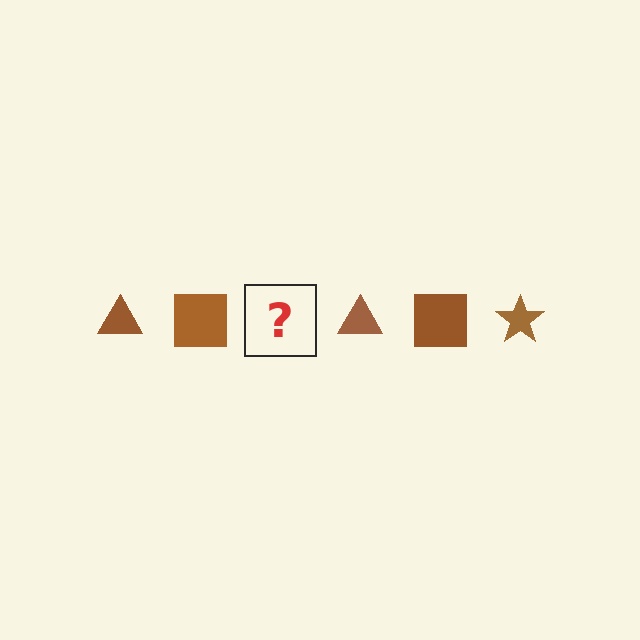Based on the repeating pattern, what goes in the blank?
The blank should be a brown star.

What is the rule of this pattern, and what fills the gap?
The rule is that the pattern cycles through triangle, square, star shapes in brown. The gap should be filled with a brown star.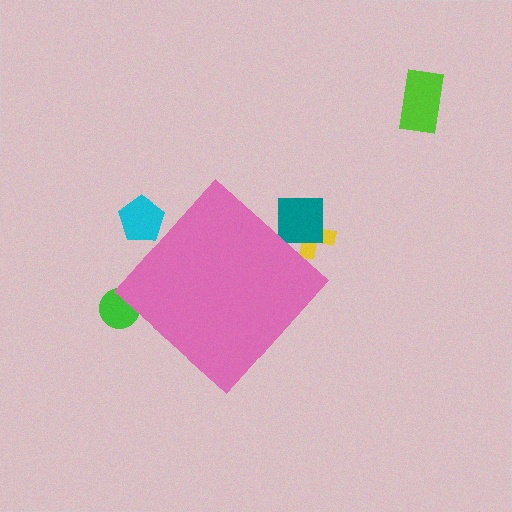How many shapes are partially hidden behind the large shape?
4 shapes are partially hidden.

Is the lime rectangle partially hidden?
No, the lime rectangle is fully visible.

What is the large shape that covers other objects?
A pink diamond.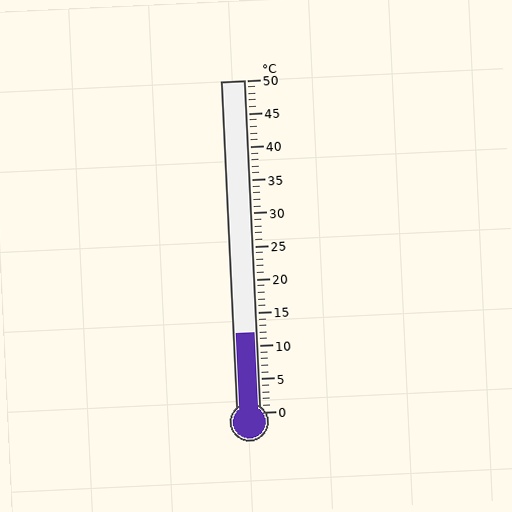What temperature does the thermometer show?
The thermometer shows approximately 12°C.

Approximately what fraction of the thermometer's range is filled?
The thermometer is filled to approximately 25% of its range.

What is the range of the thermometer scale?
The thermometer scale ranges from 0°C to 50°C.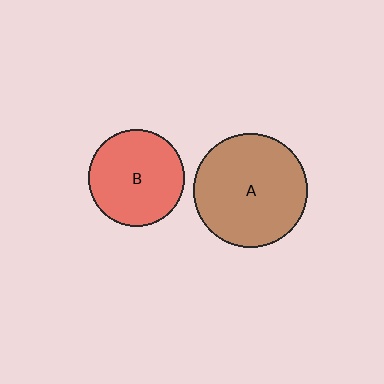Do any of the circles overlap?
No, none of the circles overlap.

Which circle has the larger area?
Circle A (brown).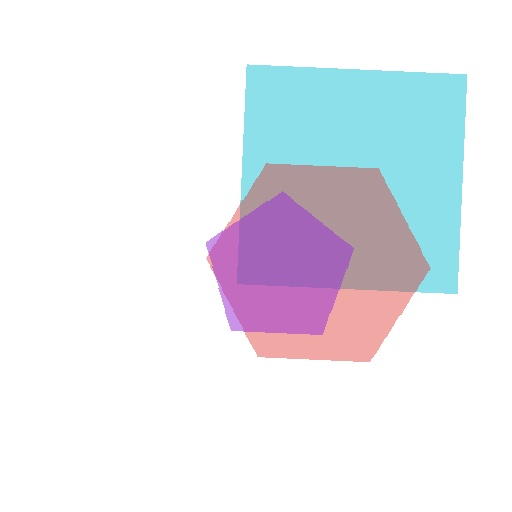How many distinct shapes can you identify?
There are 3 distinct shapes: a cyan square, a red hexagon, a purple pentagon.